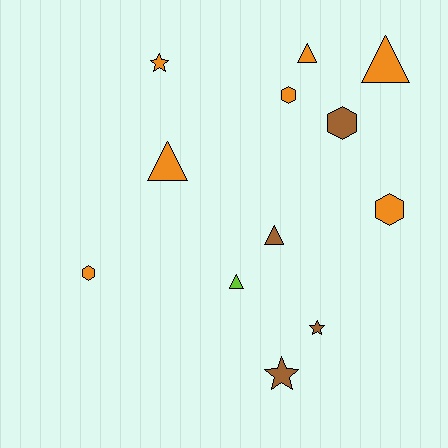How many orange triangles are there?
There are 3 orange triangles.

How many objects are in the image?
There are 12 objects.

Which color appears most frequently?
Orange, with 7 objects.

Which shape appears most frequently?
Triangle, with 5 objects.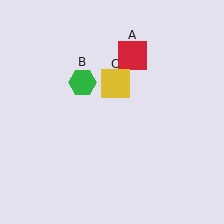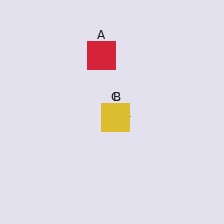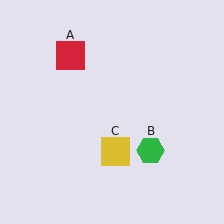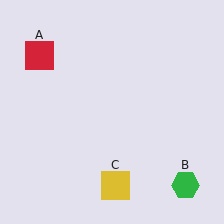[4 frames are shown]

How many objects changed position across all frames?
3 objects changed position: red square (object A), green hexagon (object B), yellow square (object C).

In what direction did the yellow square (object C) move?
The yellow square (object C) moved down.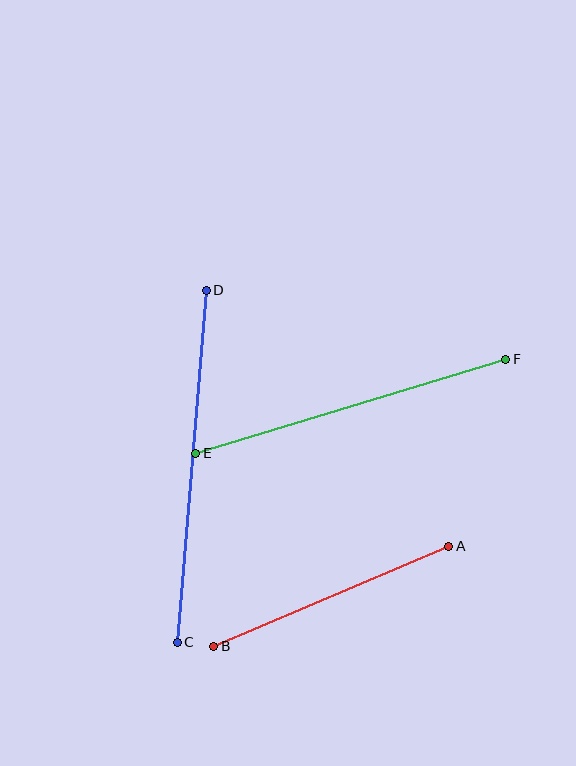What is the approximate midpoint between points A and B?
The midpoint is at approximately (331, 596) pixels.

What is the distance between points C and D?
The distance is approximately 353 pixels.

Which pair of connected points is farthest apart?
Points C and D are farthest apart.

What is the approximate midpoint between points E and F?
The midpoint is at approximately (351, 406) pixels.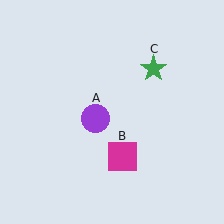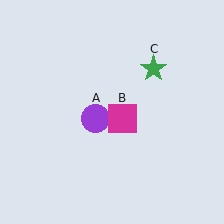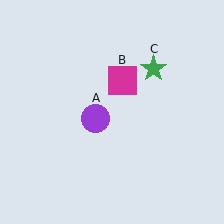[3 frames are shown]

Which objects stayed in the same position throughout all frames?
Purple circle (object A) and green star (object C) remained stationary.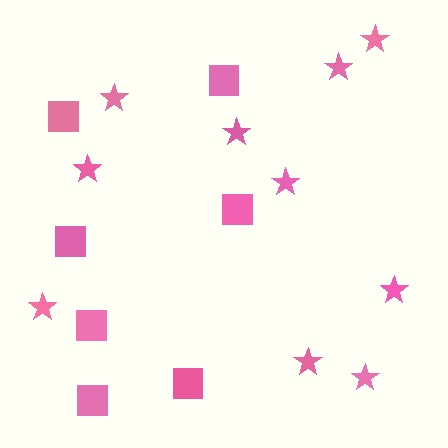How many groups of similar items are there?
There are 2 groups: one group of squares (7) and one group of stars (10).